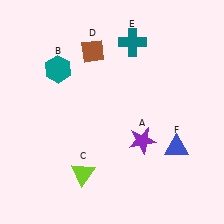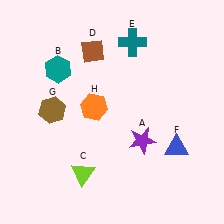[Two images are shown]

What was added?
A brown hexagon (G), an orange hexagon (H) were added in Image 2.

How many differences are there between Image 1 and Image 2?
There are 2 differences between the two images.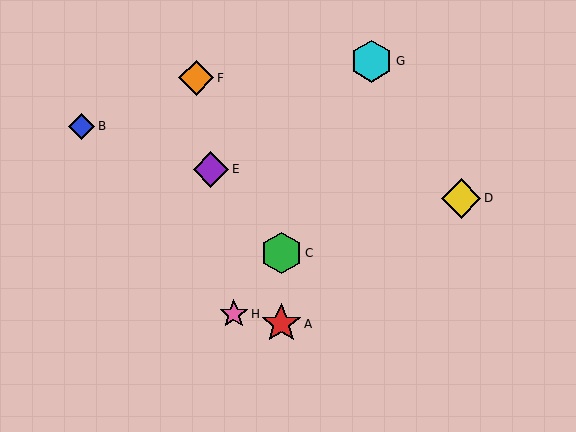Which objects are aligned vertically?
Objects A, C are aligned vertically.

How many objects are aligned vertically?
2 objects (A, C) are aligned vertically.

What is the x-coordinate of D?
Object D is at x≈461.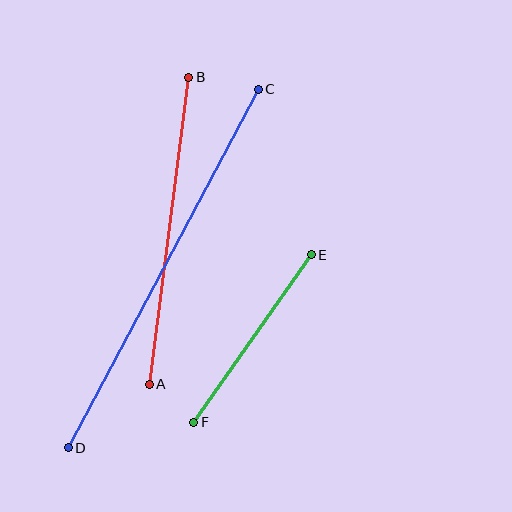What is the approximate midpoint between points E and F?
The midpoint is at approximately (252, 339) pixels.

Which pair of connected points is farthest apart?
Points C and D are farthest apart.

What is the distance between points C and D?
The distance is approximately 406 pixels.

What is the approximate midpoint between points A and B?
The midpoint is at approximately (169, 231) pixels.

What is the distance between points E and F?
The distance is approximately 205 pixels.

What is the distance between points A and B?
The distance is approximately 309 pixels.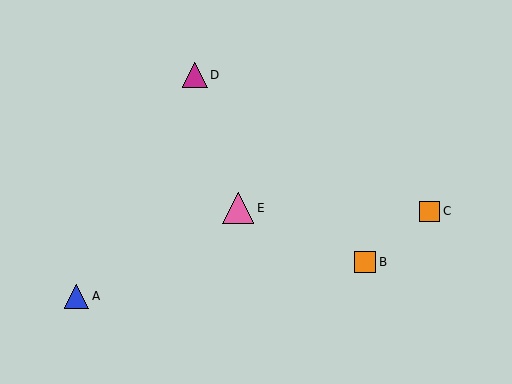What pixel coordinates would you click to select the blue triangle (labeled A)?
Click at (77, 296) to select the blue triangle A.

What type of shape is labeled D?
Shape D is a magenta triangle.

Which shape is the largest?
The pink triangle (labeled E) is the largest.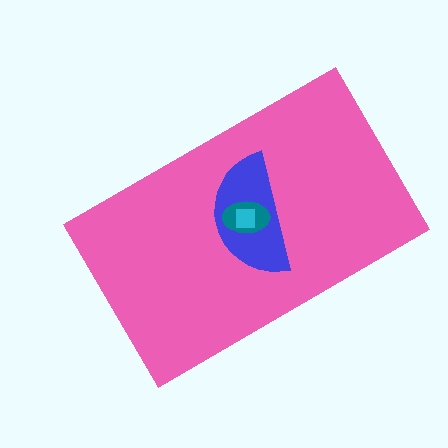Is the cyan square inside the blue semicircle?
Yes.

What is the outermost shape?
The pink rectangle.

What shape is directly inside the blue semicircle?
The teal ellipse.